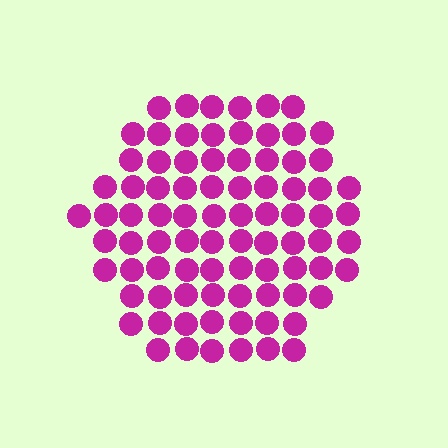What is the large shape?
The large shape is a hexagon.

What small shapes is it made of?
It is made of small circles.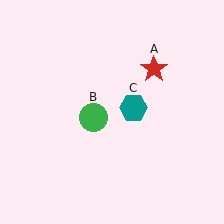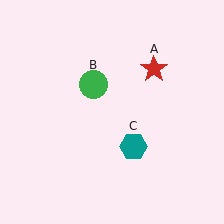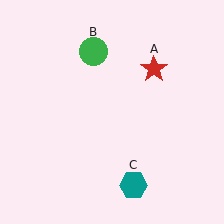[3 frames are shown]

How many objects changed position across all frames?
2 objects changed position: green circle (object B), teal hexagon (object C).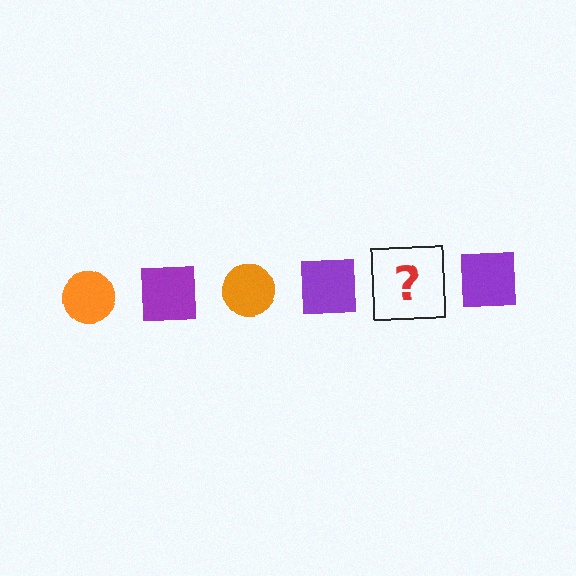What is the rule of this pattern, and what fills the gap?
The rule is that the pattern alternates between orange circle and purple square. The gap should be filled with an orange circle.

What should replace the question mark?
The question mark should be replaced with an orange circle.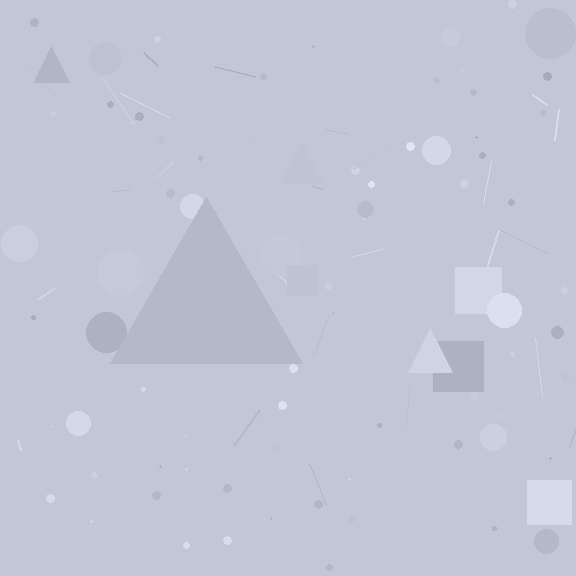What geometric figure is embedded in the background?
A triangle is embedded in the background.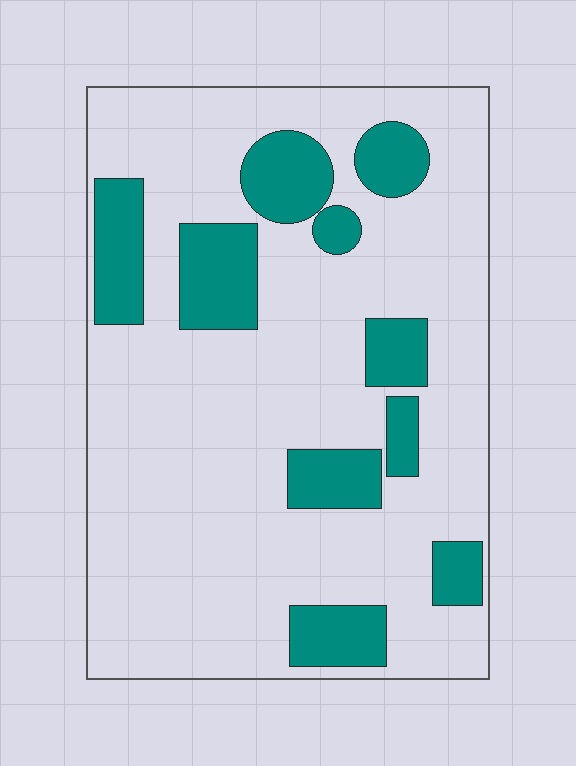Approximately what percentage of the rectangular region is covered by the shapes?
Approximately 20%.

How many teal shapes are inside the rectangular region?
10.